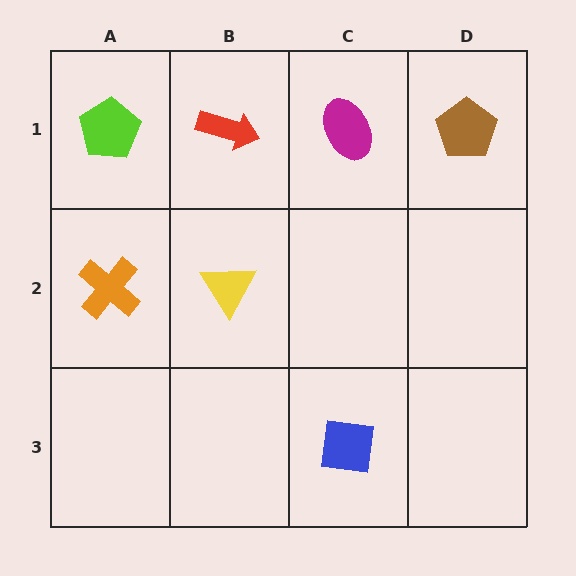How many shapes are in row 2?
2 shapes.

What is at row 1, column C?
A magenta ellipse.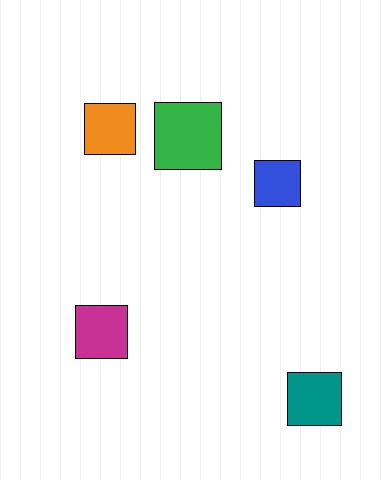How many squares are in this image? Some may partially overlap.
There are 5 squares.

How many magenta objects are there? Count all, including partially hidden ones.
There is 1 magenta object.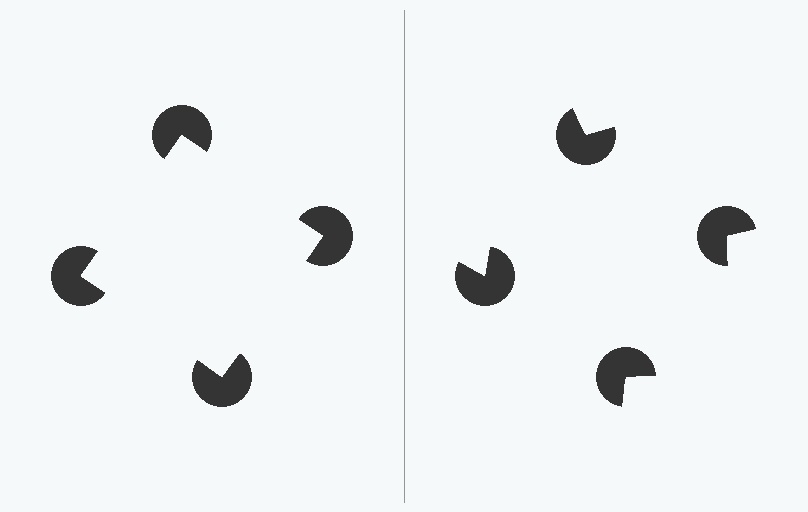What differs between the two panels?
The pac-man discs are positioned identically on both sides; only the wedge orientations differ. On the left they align to a square; on the right they are misaligned.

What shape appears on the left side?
An illusory square.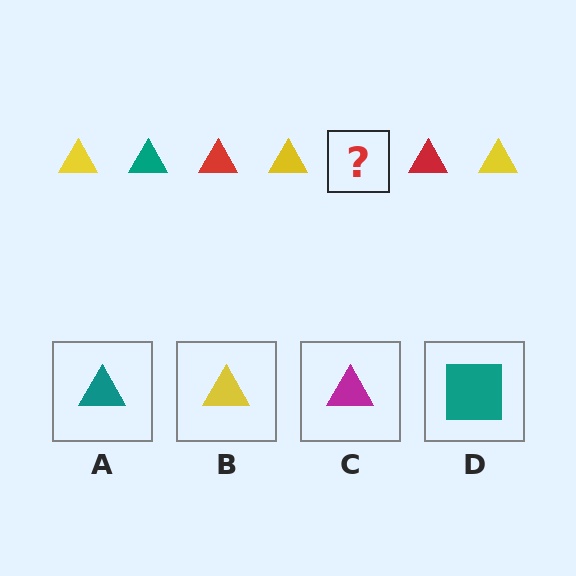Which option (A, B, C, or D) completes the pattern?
A.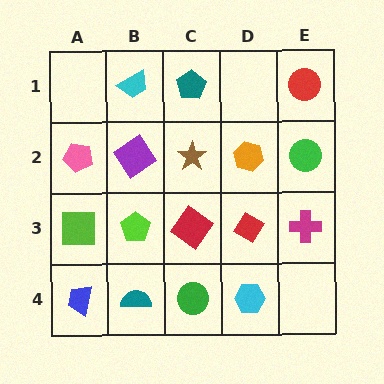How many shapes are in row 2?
5 shapes.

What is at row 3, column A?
A lime square.